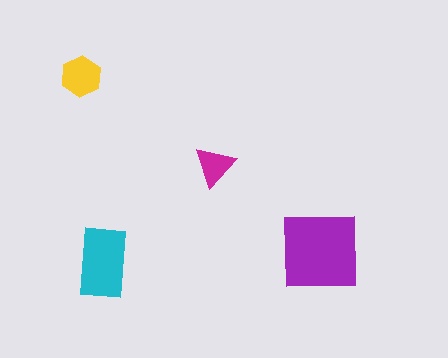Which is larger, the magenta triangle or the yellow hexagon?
The yellow hexagon.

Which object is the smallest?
The magenta triangle.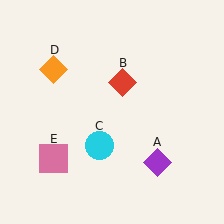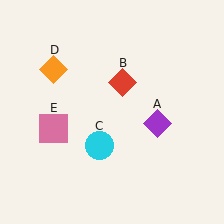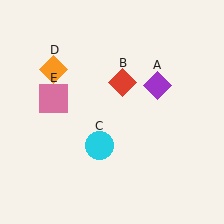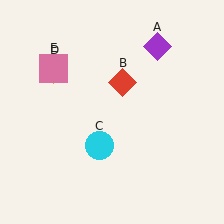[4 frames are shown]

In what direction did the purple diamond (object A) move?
The purple diamond (object A) moved up.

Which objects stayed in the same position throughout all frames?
Red diamond (object B) and cyan circle (object C) and orange diamond (object D) remained stationary.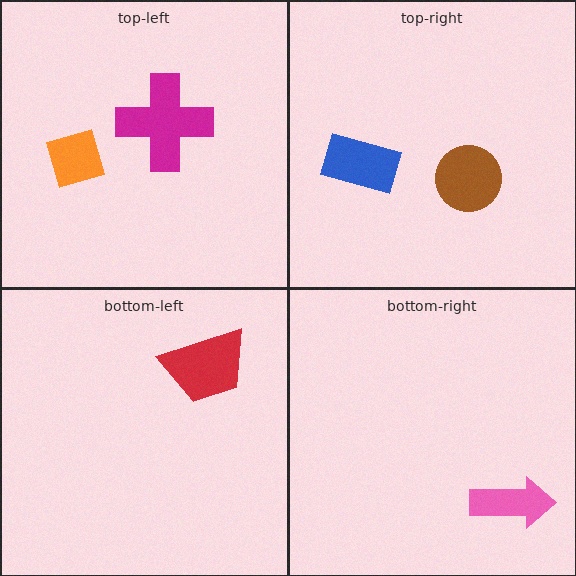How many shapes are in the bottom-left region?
1.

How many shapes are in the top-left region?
2.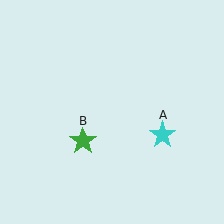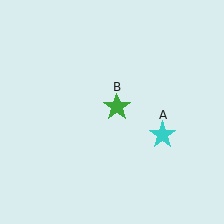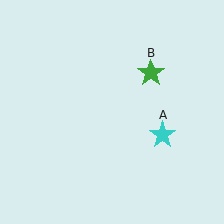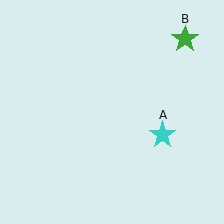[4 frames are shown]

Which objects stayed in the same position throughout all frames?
Cyan star (object A) remained stationary.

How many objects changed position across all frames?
1 object changed position: green star (object B).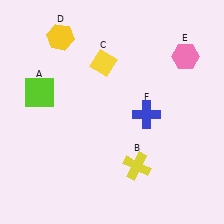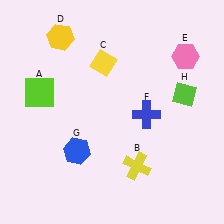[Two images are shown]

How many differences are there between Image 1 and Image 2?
There are 2 differences between the two images.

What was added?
A blue hexagon (G), a lime diamond (H) were added in Image 2.